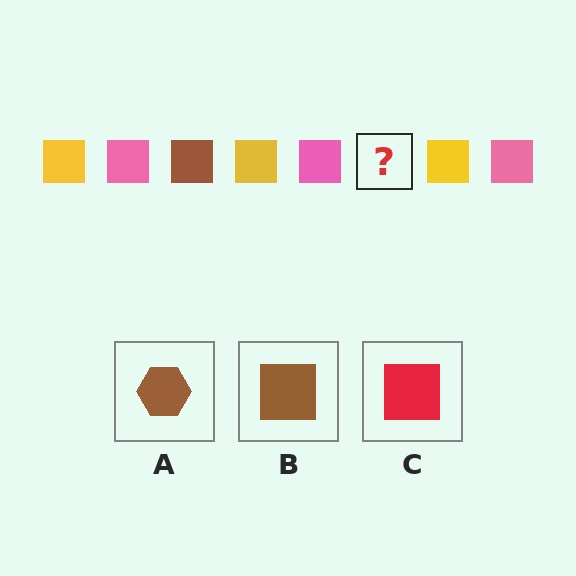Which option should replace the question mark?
Option B.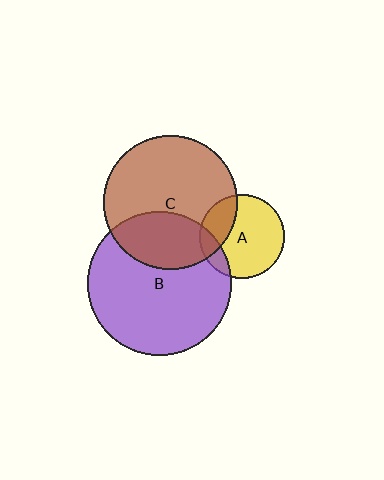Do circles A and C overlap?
Yes.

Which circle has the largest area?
Circle B (purple).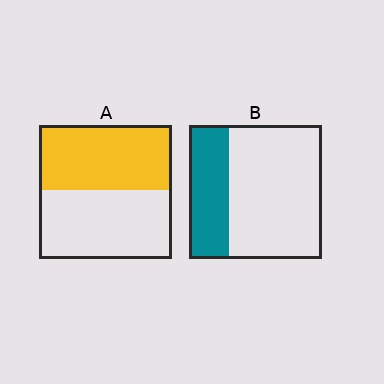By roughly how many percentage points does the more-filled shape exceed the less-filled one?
By roughly 20 percentage points (A over B).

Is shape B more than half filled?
No.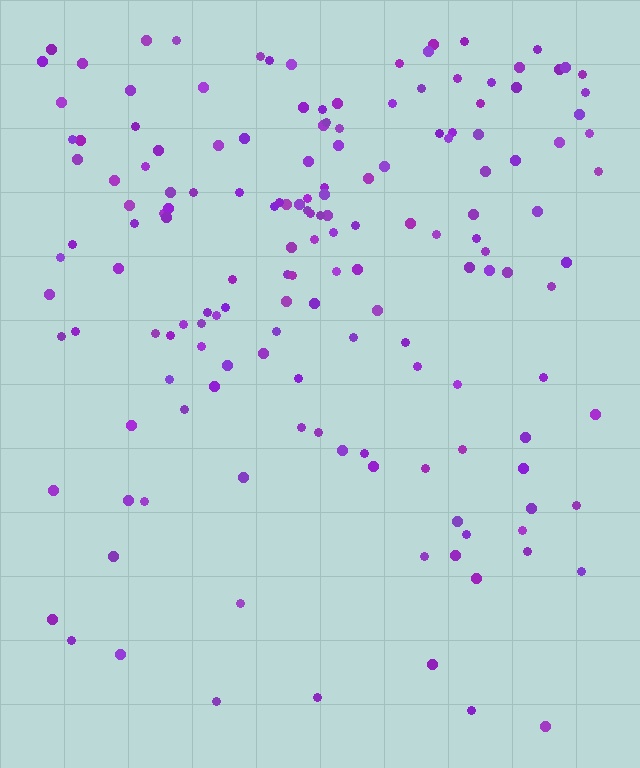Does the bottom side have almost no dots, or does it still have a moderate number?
Still a moderate number, just noticeably fewer than the top.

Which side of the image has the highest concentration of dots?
The top.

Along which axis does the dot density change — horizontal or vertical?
Vertical.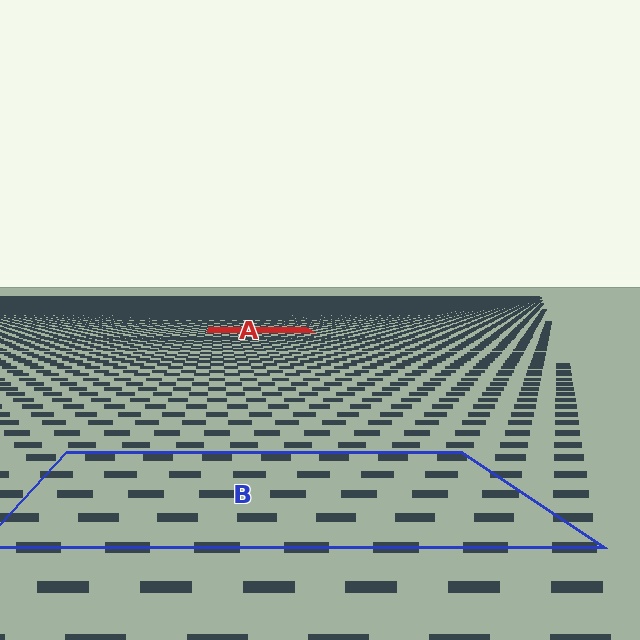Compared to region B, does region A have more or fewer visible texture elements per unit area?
Region A has more texture elements per unit area — they are packed more densely because it is farther away.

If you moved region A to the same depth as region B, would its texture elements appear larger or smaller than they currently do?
They would appear larger. At a closer depth, the same texture elements are projected at a bigger on-screen size.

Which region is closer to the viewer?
Region B is closer. The texture elements there are larger and more spread out.